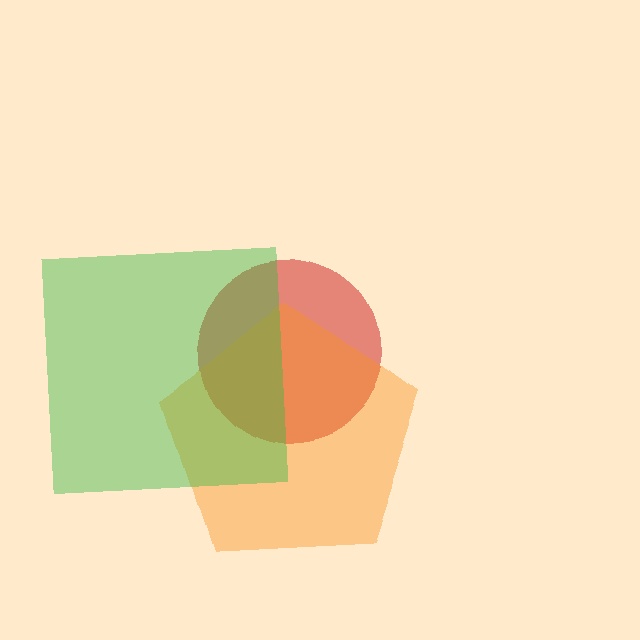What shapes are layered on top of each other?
The layered shapes are: a red circle, an orange pentagon, a green square.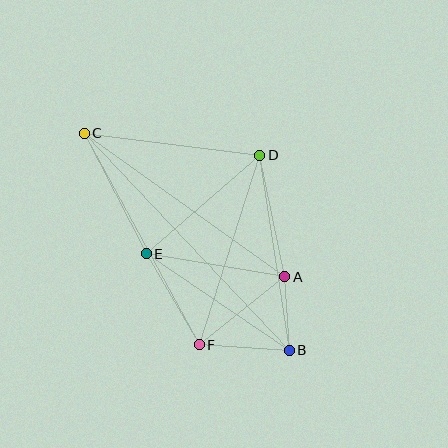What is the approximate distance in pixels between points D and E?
The distance between D and E is approximately 150 pixels.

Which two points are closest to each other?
Points A and B are closest to each other.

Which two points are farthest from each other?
Points B and C are farthest from each other.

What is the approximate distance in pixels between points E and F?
The distance between E and F is approximately 106 pixels.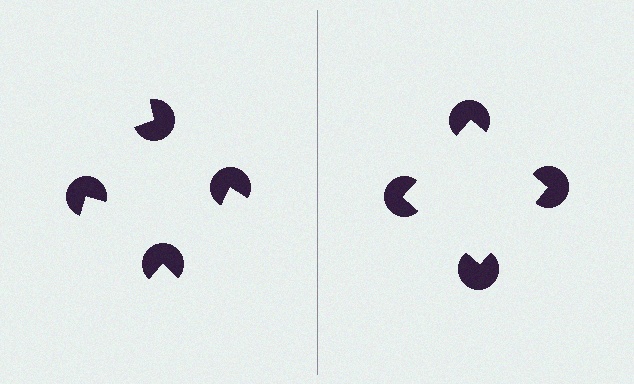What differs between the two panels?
The pac-man discs are positioned identically on both sides; only the wedge orientations differ. On the right they align to a square; on the left they are misaligned.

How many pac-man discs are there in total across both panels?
8 — 4 on each side.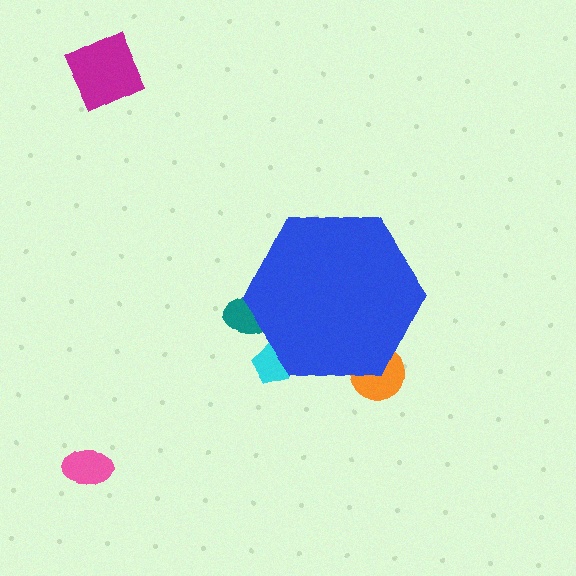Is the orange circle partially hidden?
Yes, the orange circle is partially hidden behind the blue hexagon.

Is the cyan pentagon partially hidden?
Yes, the cyan pentagon is partially hidden behind the blue hexagon.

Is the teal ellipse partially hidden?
Yes, the teal ellipse is partially hidden behind the blue hexagon.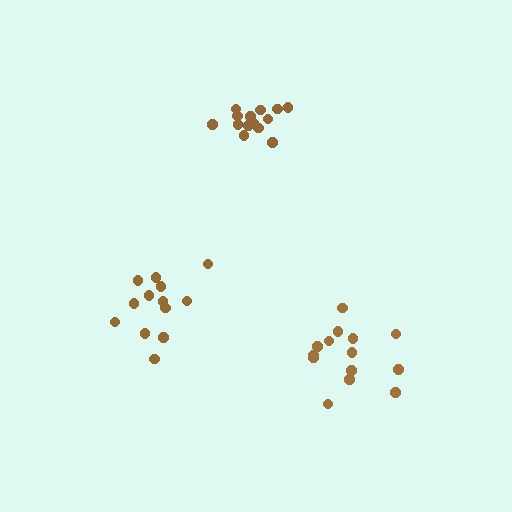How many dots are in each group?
Group 1: 13 dots, Group 2: 15 dots, Group 3: 14 dots (42 total).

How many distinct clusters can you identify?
There are 3 distinct clusters.